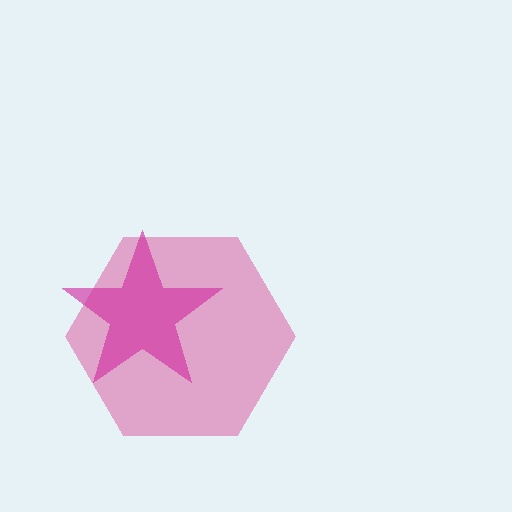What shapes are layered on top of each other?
The layered shapes are: a pink hexagon, a magenta star.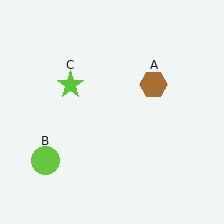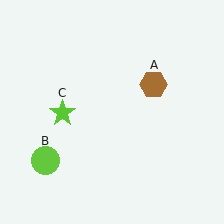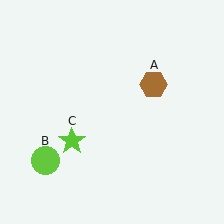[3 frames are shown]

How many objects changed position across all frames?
1 object changed position: lime star (object C).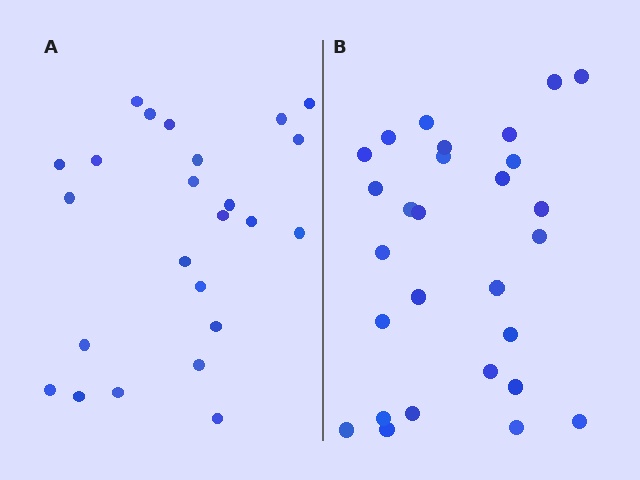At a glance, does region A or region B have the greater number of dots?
Region B (the right region) has more dots.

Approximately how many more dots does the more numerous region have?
Region B has about 4 more dots than region A.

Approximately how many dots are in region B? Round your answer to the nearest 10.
About 30 dots. (The exact count is 28, which rounds to 30.)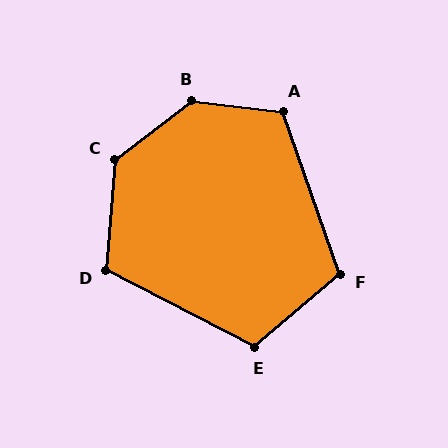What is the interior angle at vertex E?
Approximately 112 degrees (obtuse).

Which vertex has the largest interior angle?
B, at approximately 136 degrees.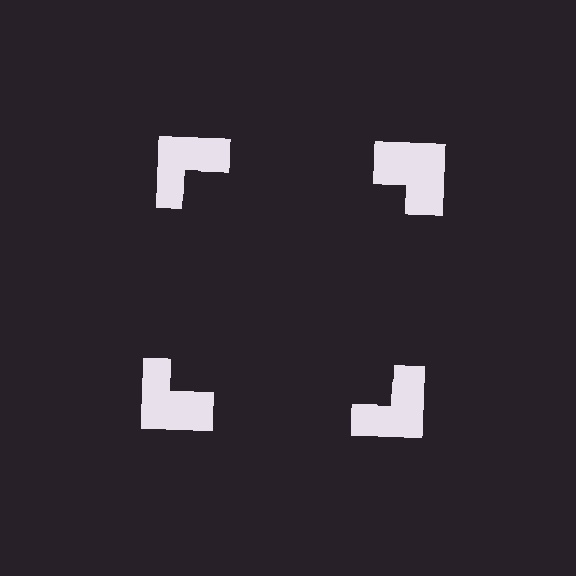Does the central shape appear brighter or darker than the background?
It typically appears slightly darker than the background, even though no actual brightness change is drawn.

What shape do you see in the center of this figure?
An illusory square — its edges are inferred from the aligned wedge cuts in the notched squares, not physically drawn.